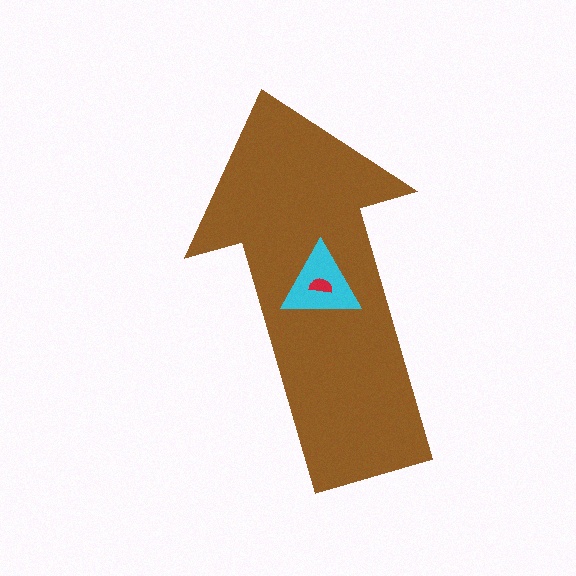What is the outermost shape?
The brown arrow.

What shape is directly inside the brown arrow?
The cyan triangle.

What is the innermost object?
The red semicircle.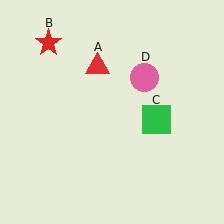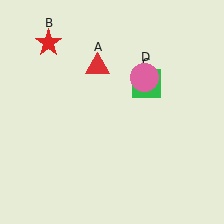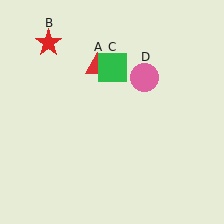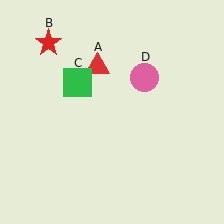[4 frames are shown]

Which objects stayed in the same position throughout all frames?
Red triangle (object A) and red star (object B) and pink circle (object D) remained stationary.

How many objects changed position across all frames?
1 object changed position: green square (object C).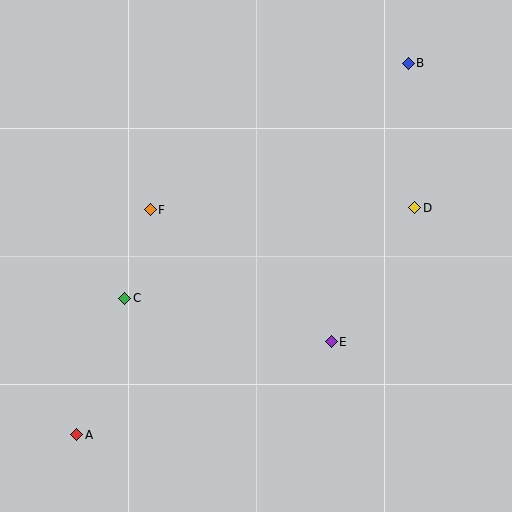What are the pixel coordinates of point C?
Point C is at (125, 298).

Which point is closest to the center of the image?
Point E at (331, 342) is closest to the center.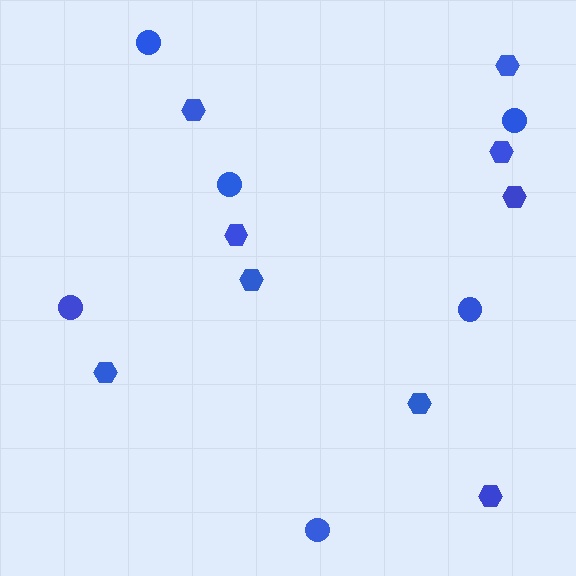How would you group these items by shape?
There are 2 groups: one group of circles (6) and one group of hexagons (9).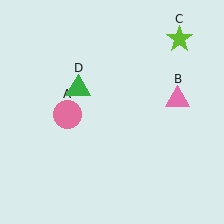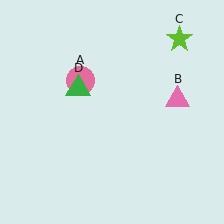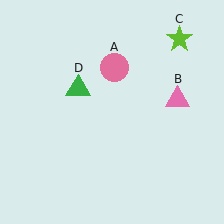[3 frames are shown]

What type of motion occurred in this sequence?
The pink circle (object A) rotated clockwise around the center of the scene.